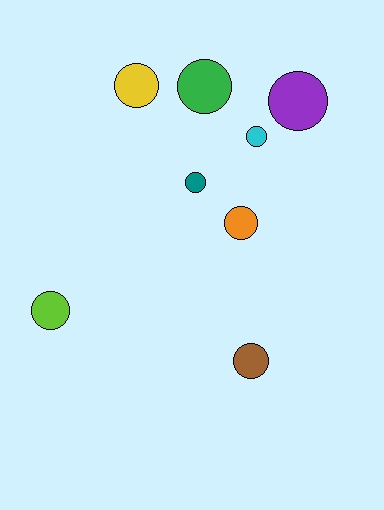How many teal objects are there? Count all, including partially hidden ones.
There is 1 teal object.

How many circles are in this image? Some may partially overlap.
There are 8 circles.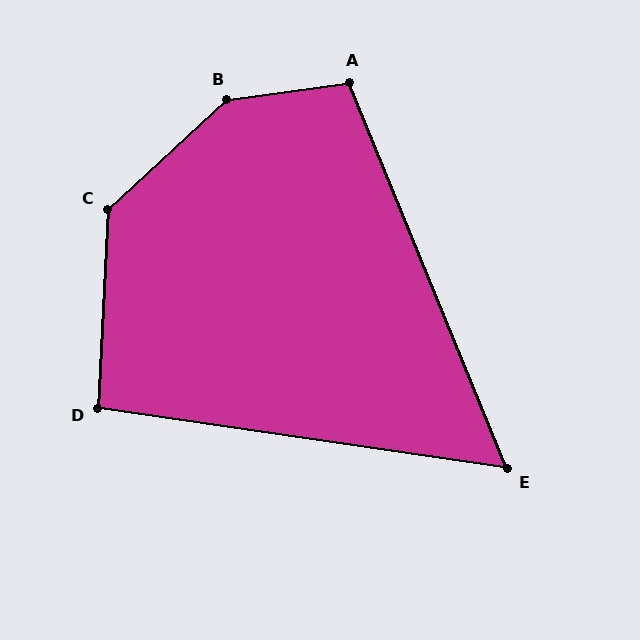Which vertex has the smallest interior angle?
E, at approximately 59 degrees.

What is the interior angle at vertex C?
Approximately 136 degrees (obtuse).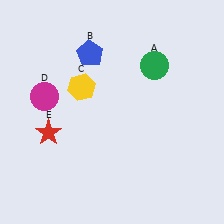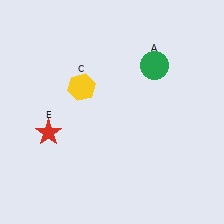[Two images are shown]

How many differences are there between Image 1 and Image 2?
There are 2 differences between the two images.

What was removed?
The magenta circle (D), the blue pentagon (B) were removed in Image 2.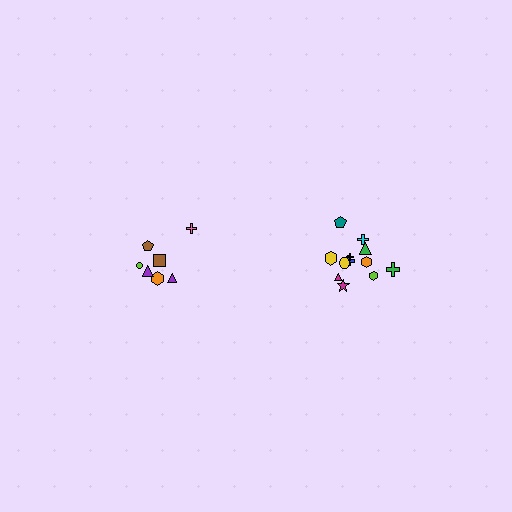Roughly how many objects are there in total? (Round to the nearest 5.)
Roughly 20 objects in total.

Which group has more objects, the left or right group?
The right group.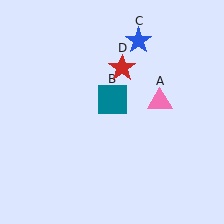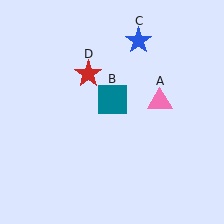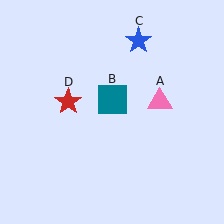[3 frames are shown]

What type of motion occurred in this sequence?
The red star (object D) rotated counterclockwise around the center of the scene.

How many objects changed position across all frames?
1 object changed position: red star (object D).